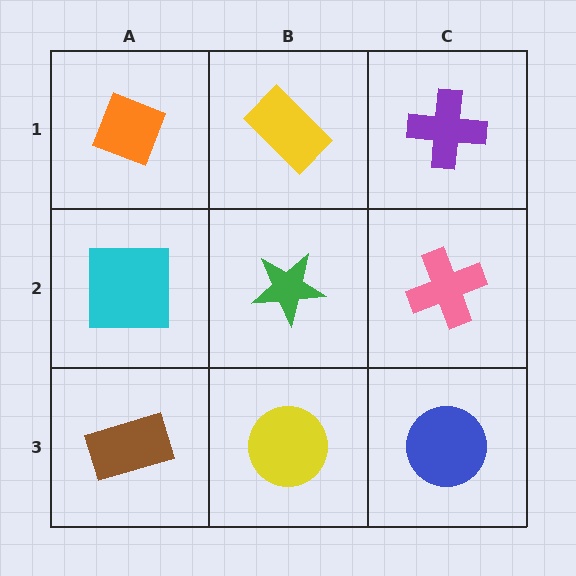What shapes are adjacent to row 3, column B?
A green star (row 2, column B), a brown rectangle (row 3, column A), a blue circle (row 3, column C).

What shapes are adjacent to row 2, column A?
An orange diamond (row 1, column A), a brown rectangle (row 3, column A), a green star (row 2, column B).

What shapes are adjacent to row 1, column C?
A pink cross (row 2, column C), a yellow rectangle (row 1, column B).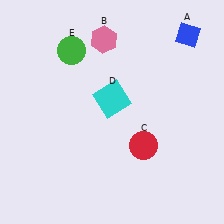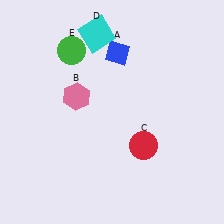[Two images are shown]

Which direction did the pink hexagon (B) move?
The pink hexagon (B) moved down.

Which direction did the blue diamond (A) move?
The blue diamond (A) moved left.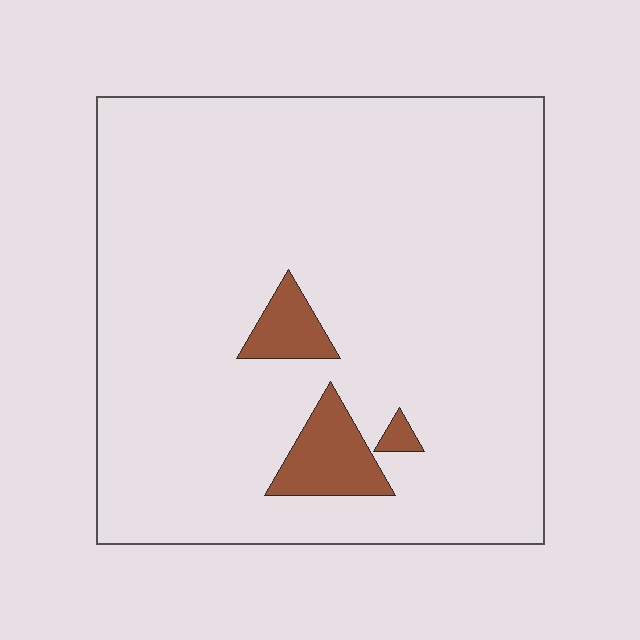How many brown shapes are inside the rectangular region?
3.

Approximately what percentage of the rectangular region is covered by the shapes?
Approximately 5%.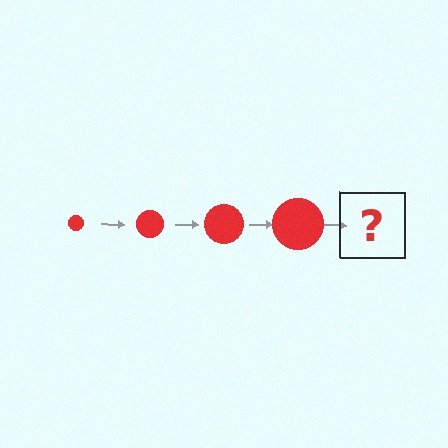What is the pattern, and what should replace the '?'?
The pattern is that the circle gets progressively larger each step. The '?' should be a red circle, larger than the previous one.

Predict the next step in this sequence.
The next step is a red circle, larger than the previous one.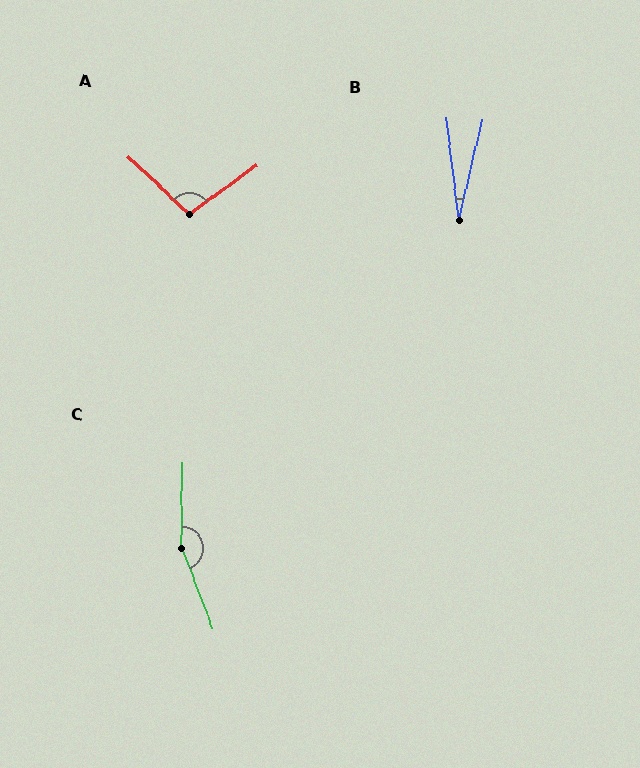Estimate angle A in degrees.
Approximately 100 degrees.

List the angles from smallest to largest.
B (20°), A (100°), C (158°).